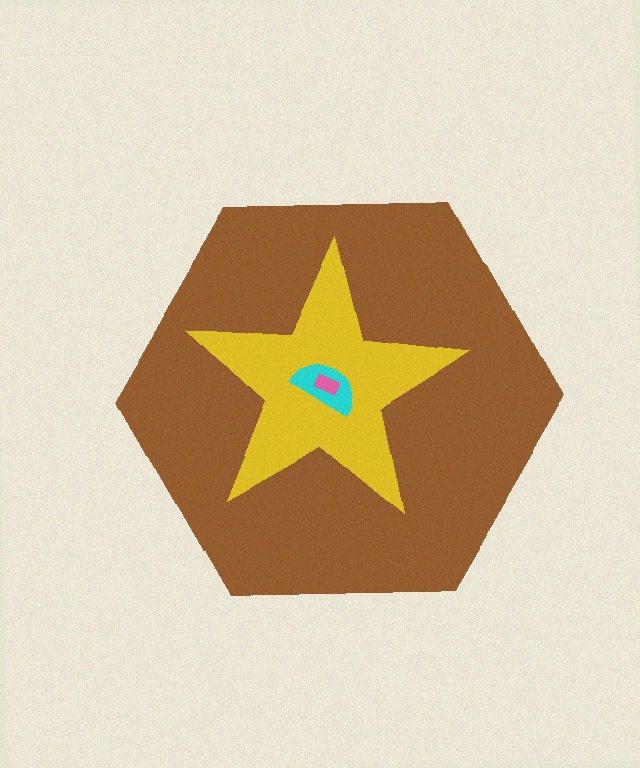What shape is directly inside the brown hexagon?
The yellow star.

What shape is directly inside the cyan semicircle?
The pink rectangle.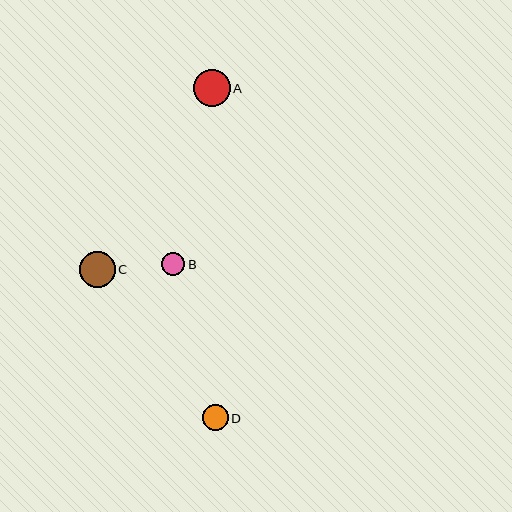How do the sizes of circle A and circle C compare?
Circle A and circle C are approximately the same size.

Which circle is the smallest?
Circle B is the smallest with a size of approximately 23 pixels.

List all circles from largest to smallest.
From largest to smallest: A, C, D, B.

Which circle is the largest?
Circle A is the largest with a size of approximately 37 pixels.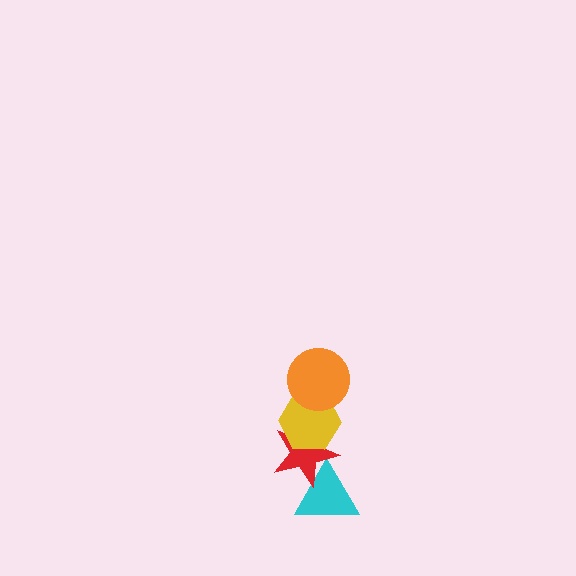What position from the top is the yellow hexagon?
The yellow hexagon is 2nd from the top.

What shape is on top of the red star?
The yellow hexagon is on top of the red star.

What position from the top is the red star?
The red star is 3rd from the top.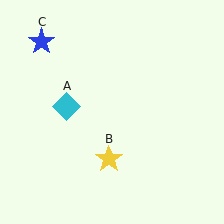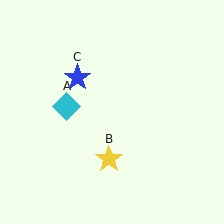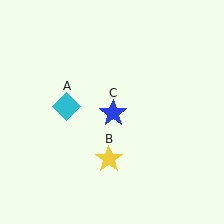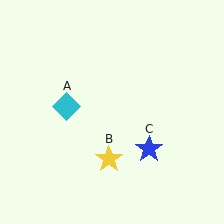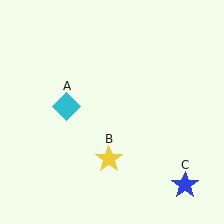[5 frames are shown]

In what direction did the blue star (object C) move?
The blue star (object C) moved down and to the right.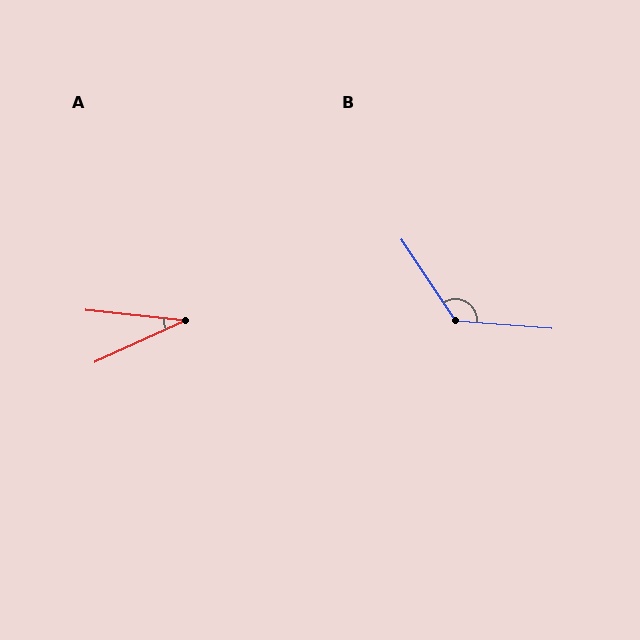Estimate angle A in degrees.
Approximately 30 degrees.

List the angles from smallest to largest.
A (30°), B (128°).